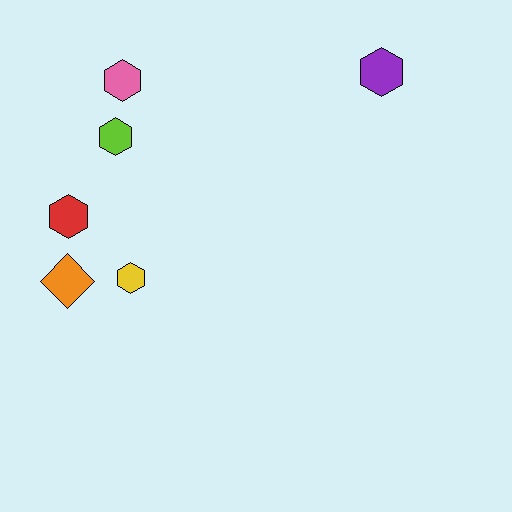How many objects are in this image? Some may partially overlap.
There are 6 objects.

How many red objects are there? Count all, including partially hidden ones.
There is 1 red object.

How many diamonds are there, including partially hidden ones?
There is 1 diamond.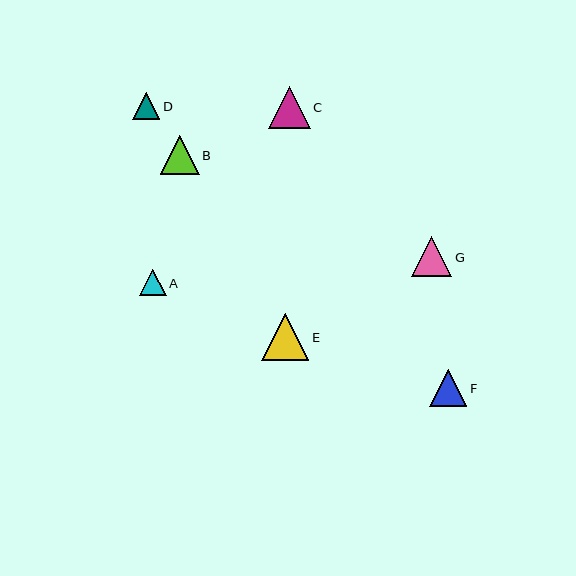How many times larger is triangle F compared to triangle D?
Triangle F is approximately 1.4 times the size of triangle D.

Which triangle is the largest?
Triangle E is the largest with a size of approximately 47 pixels.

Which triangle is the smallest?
Triangle A is the smallest with a size of approximately 27 pixels.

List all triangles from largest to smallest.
From largest to smallest: E, C, G, B, F, D, A.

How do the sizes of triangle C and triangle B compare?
Triangle C and triangle B are approximately the same size.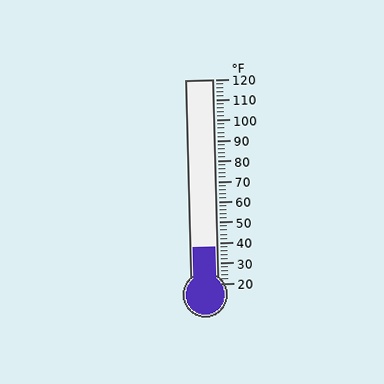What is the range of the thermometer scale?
The thermometer scale ranges from 20°F to 120°F.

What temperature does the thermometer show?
The thermometer shows approximately 38°F.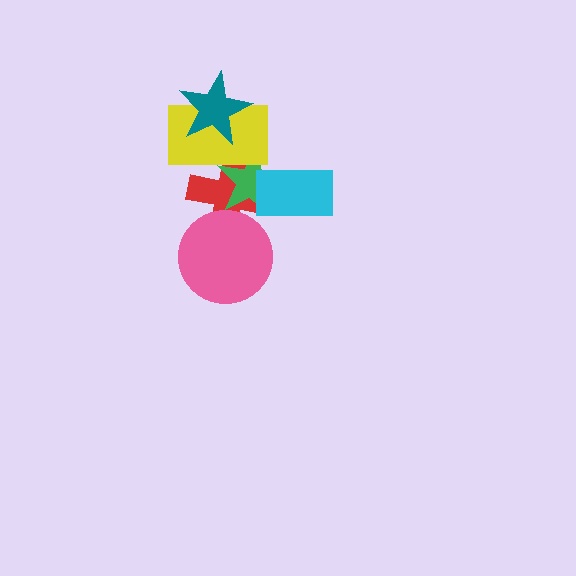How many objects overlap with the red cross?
4 objects overlap with the red cross.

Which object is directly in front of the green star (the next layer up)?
The yellow rectangle is directly in front of the green star.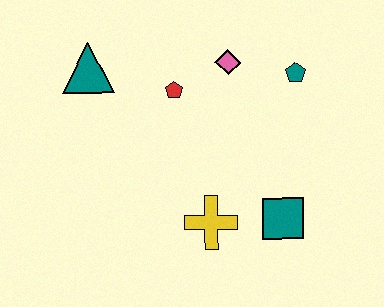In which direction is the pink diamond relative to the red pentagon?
The pink diamond is to the right of the red pentagon.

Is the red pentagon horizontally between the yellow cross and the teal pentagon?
No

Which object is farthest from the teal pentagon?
The teal triangle is farthest from the teal pentagon.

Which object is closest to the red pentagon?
The pink diamond is closest to the red pentagon.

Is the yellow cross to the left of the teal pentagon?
Yes